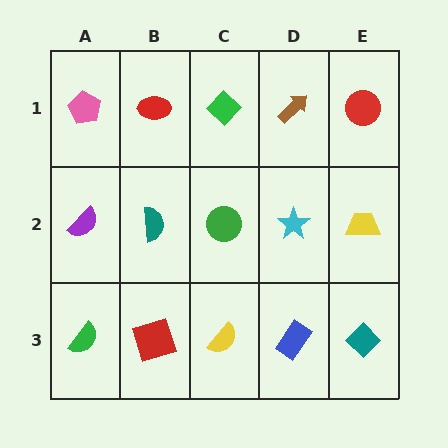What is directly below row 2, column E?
A teal diamond.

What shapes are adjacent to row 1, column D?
A cyan star (row 2, column D), a green diamond (row 1, column C), a red circle (row 1, column E).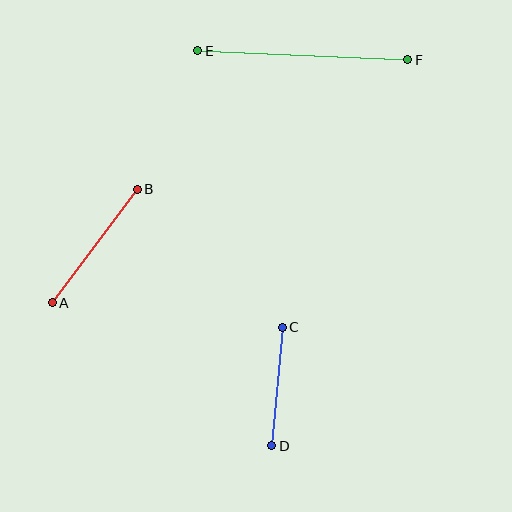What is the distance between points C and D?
The distance is approximately 119 pixels.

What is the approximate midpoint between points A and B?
The midpoint is at approximately (95, 246) pixels.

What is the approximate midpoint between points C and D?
The midpoint is at approximately (277, 386) pixels.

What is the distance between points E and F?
The distance is approximately 210 pixels.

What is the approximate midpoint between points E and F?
The midpoint is at approximately (303, 55) pixels.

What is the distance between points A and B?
The distance is approximately 142 pixels.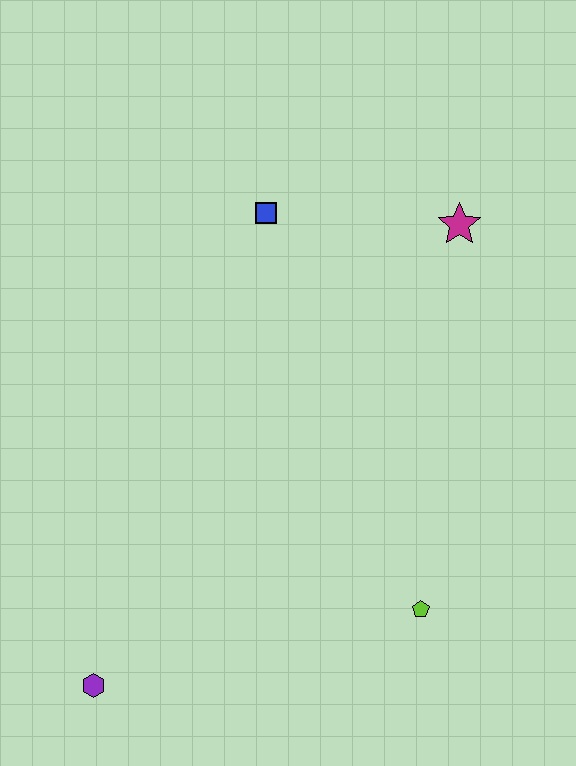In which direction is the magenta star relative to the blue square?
The magenta star is to the right of the blue square.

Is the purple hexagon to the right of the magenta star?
No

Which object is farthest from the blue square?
The purple hexagon is farthest from the blue square.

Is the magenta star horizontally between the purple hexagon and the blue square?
No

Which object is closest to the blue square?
The magenta star is closest to the blue square.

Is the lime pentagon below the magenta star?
Yes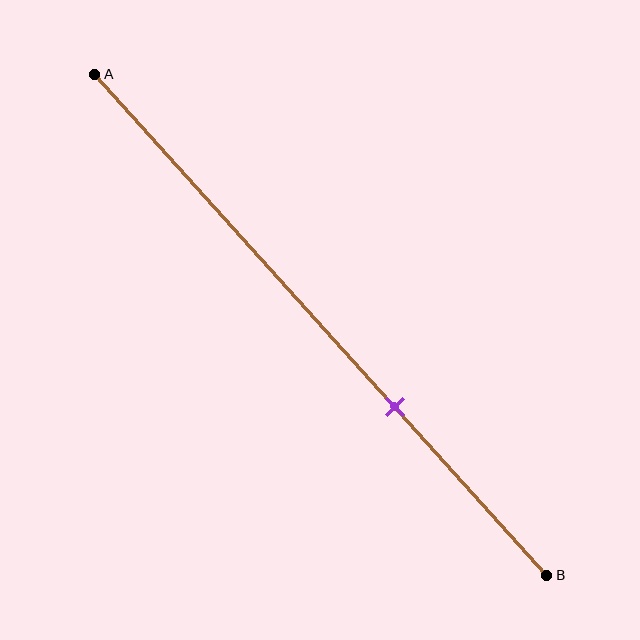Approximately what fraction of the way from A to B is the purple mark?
The purple mark is approximately 65% of the way from A to B.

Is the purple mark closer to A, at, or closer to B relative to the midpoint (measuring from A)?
The purple mark is closer to point B than the midpoint of segment AB.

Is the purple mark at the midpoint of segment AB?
No, the mark is at about 65% from A, not at the 50% midpoint.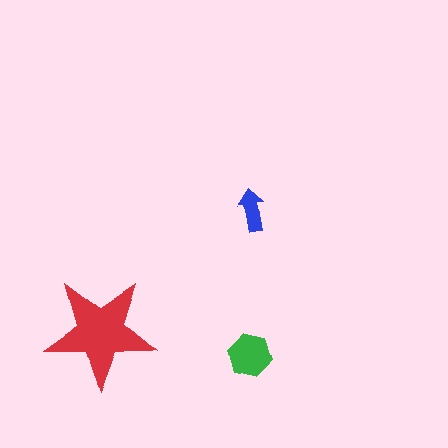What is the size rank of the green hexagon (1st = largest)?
2nd.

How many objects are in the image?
There are 3 objects in the image.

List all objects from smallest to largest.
The blue arrow, the green hexagon, the red star.